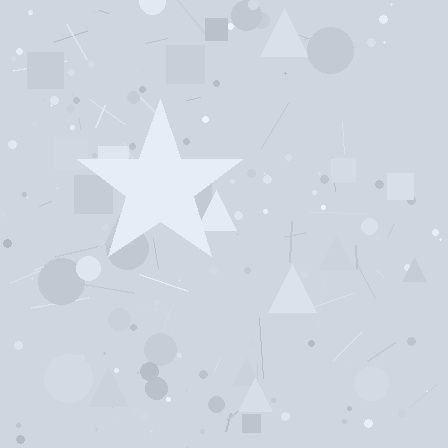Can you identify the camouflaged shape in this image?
The camouflaged shape is a star.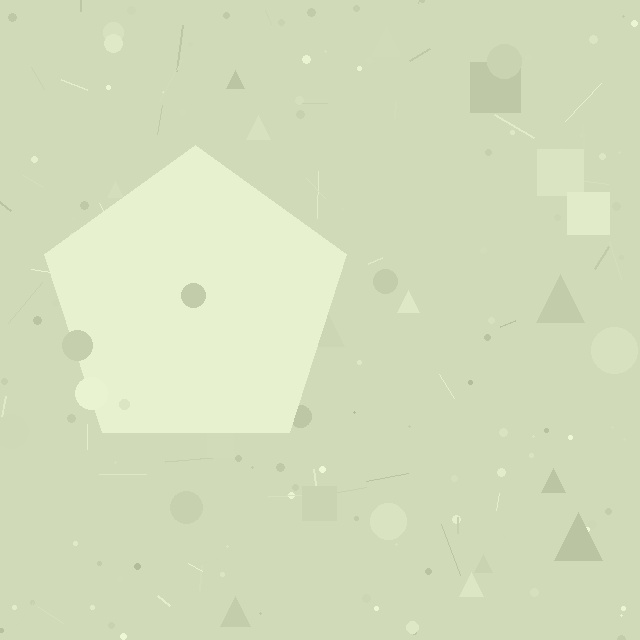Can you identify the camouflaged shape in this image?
The camouflaged shape is a pentagon.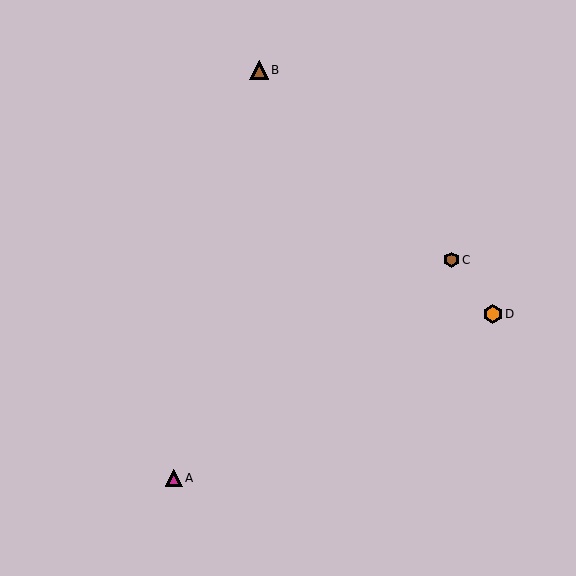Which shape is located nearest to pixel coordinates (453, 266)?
The brown hexagon (labeled C) at (451, 260) is nearest to that location.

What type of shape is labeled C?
Shape C is a brown hexagon.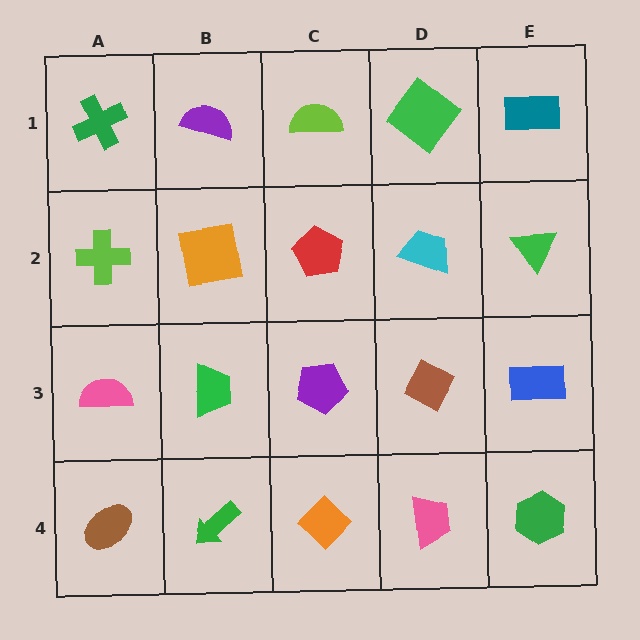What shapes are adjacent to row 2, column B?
A purple semicircle (row 1, column B), a green trapezoid (row 3, column B), a lime cross (row 2, column A), a red pentagon (row 2, column C).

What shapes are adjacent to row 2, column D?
A green diamond (row 1, column D), a brown diamond (row 3, column D), a red pentagon (row 2, column C), a green triangle (row 2, column E).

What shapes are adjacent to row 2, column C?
A lime semicircle (row 1, column C), a purple pentagon (row 3, column C), an orange square (row 2, column B), a cyan trapezoid (row 2, column D).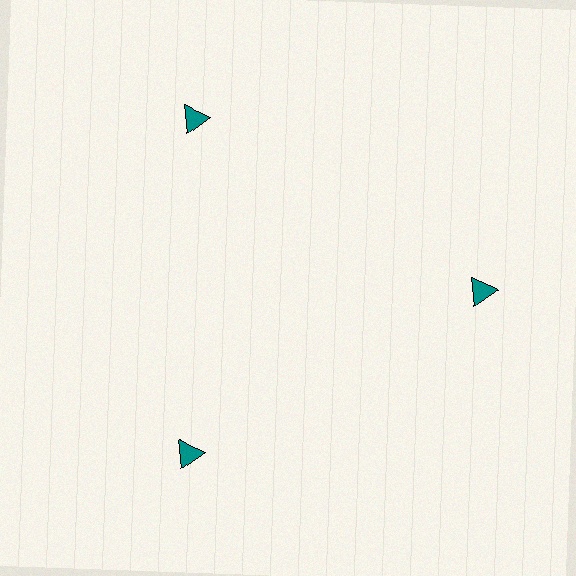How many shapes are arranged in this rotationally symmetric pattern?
There are 3 shapes, arranged in 3 groups of 1.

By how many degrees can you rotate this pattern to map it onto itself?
The pattern maps onto itself every 120 degrees of rotation.